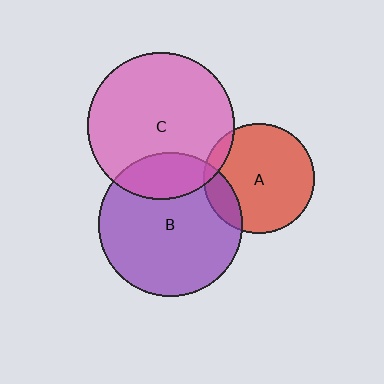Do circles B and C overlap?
Yes.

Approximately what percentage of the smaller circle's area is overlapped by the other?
Approximately 20%.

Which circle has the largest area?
Circle C (pink).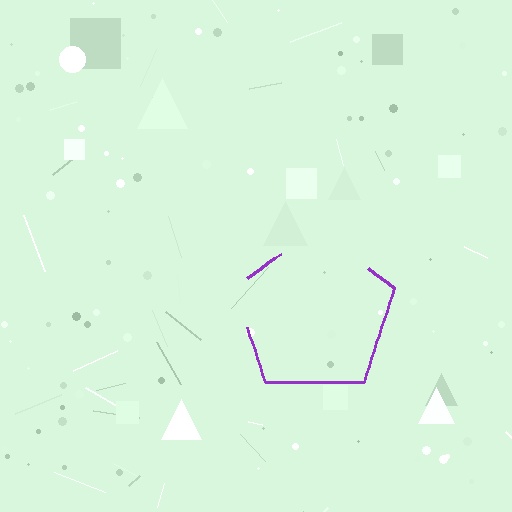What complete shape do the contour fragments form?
The contour fragments form a pentagon.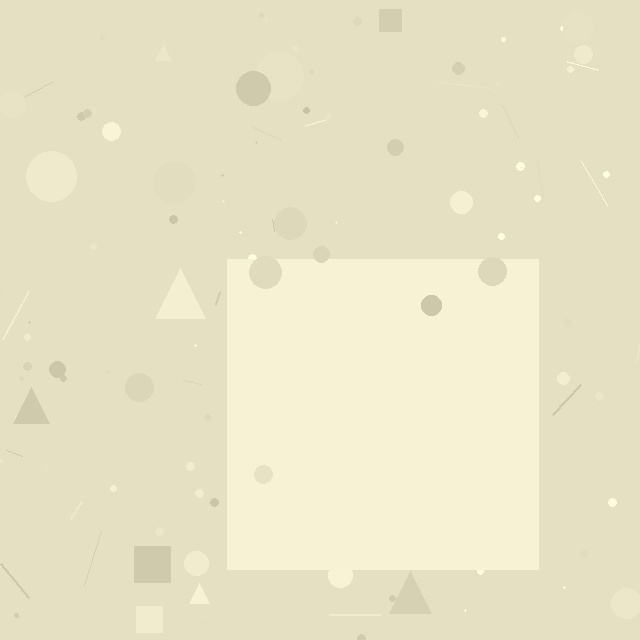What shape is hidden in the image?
A square is hidden in the image.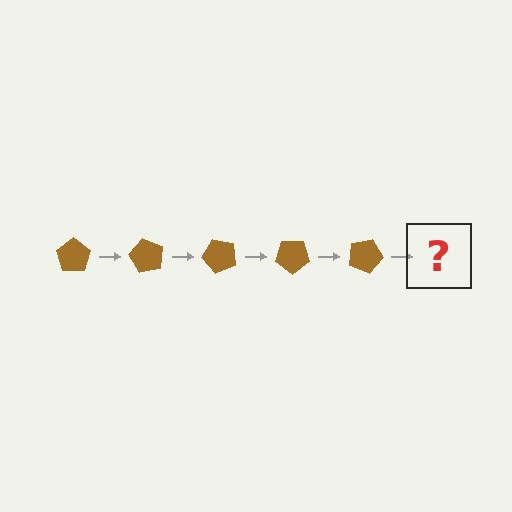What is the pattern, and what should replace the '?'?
The pattern is that the pentagon rotates 60 degrees each step. The '?' should be a brown pentagon rotated 300 degrees.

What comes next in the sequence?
The next element should be a brown pentagon rotated 300 degrees.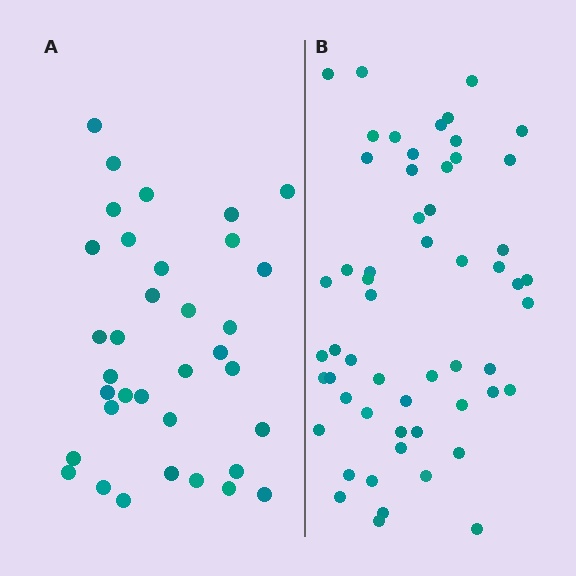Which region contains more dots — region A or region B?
Region B (the right region) has more dots.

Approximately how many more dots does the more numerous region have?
Region B has approximately 20 more dots than region A.